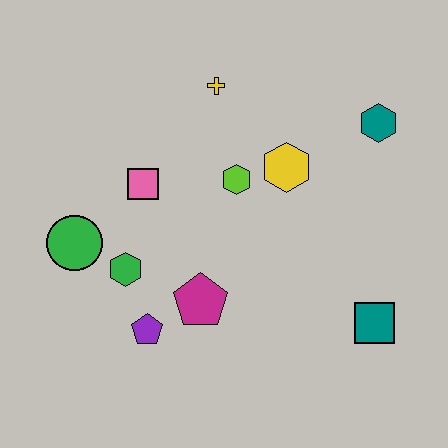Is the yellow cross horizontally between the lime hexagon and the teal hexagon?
No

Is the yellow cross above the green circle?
Yes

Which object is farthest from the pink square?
The teal square is farthest from the pink square.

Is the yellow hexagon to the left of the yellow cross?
No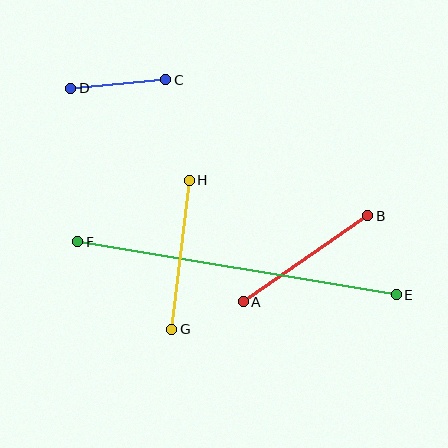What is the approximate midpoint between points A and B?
The midpoint is at approximately (305, 259) pixels.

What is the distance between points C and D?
The distance is approximately 95 pixels.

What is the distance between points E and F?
The distance is approximately 323 pixels.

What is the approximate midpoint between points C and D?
The midpoint is at approximately (118, 84) pixels.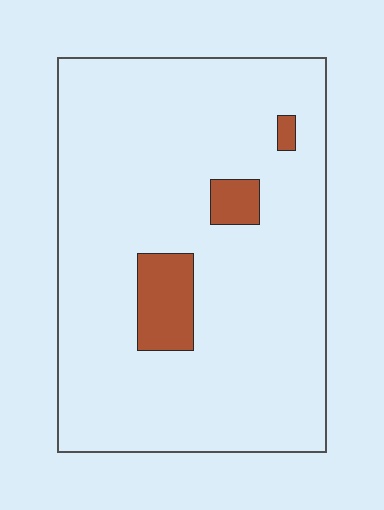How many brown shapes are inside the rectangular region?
3.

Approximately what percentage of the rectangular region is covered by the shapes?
Approximately 10%.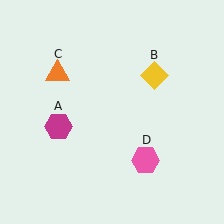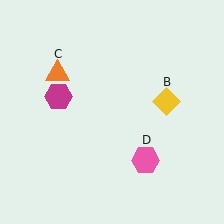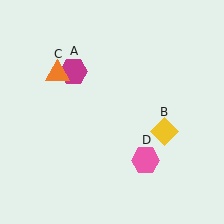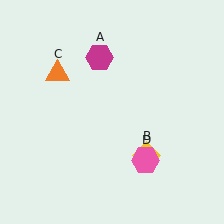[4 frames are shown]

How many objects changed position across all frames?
2 objects changed position: magenta hexagon (object A), yellow diamond (object B).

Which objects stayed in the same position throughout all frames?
Orange triangle (object C) and pink hexagon (object D) remained stationary.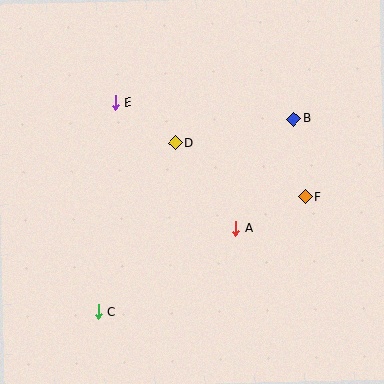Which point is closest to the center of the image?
Point D at (175, 143) is closest to the center.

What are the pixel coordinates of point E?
Point E is at (115, 102).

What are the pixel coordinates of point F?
Point F is at (305, 197).